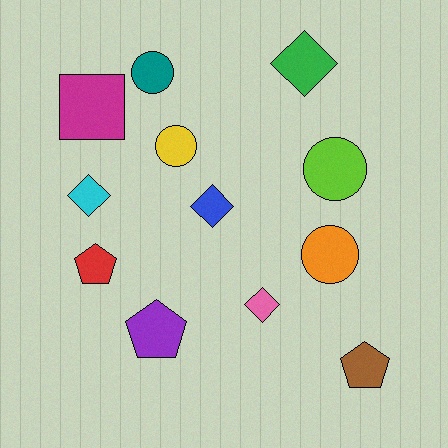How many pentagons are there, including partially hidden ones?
There are 3 pentagons.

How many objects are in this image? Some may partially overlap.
There are 12 objects.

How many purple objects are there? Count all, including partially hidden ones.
There is 1 purple object.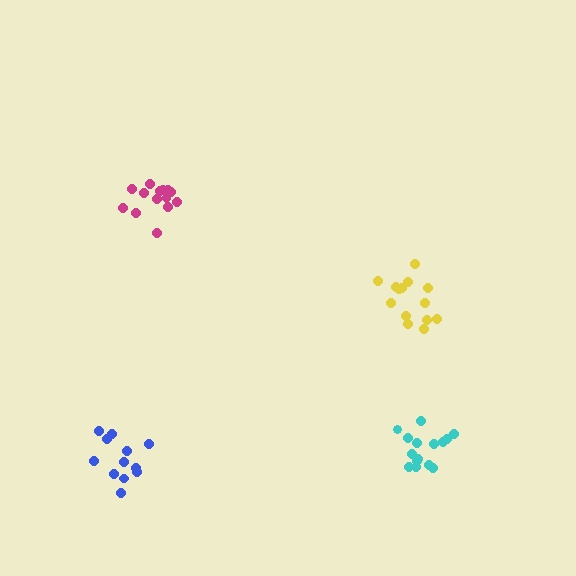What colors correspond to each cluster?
The clusters are colored: blue, yellow, cyan, magenta.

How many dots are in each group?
Group 1: 12 dots, Group 2: 14 dots, Group 3: 15 dots, Group 4: 14 dots (55 total).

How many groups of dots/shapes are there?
There are 4 groups.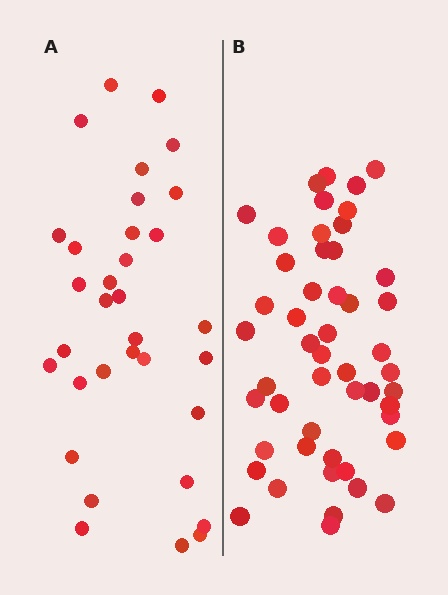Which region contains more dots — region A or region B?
Region B (the right region) has more dots.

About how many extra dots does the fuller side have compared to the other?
Region B has approximately 15 more dots than region A.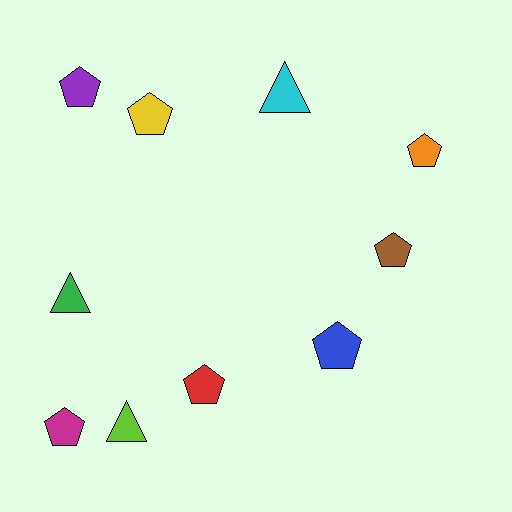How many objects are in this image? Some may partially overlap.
There are 10 objects.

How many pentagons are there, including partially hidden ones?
There are 7 pentagons.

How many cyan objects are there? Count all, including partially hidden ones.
There is 1 cyan object.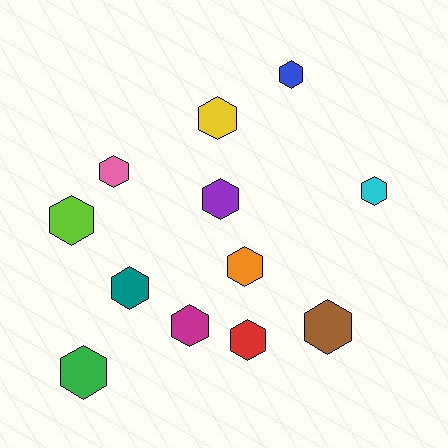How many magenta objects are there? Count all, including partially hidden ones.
There is 1 magenta object.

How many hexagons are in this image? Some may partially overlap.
There are 12 hexagons.